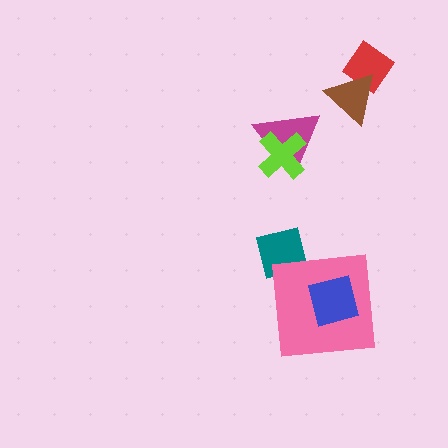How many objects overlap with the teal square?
1 object overlaps with the teal square.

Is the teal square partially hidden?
Yes, it is partially covered by another shape.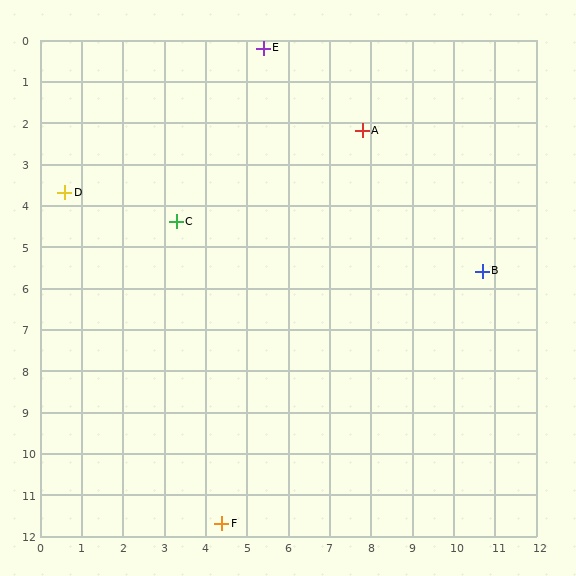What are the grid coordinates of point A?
Point A is at approximately (7.8, 2.2).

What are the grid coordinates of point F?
Point F is at approximately (4.4, 11.7).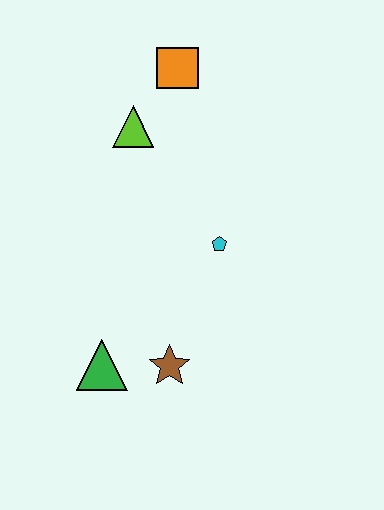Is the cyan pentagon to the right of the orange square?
Yes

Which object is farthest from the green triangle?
The orange square is farthest from the green triangle.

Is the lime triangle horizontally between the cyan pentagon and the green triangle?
Yes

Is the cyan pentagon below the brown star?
No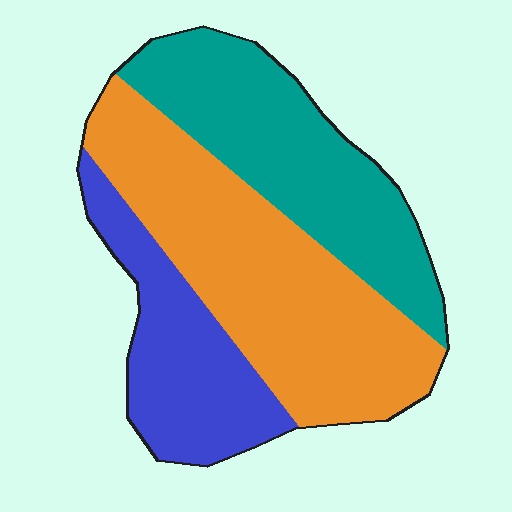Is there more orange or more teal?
Orange.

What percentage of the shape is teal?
Teal takes up between a quarter and a half of the shape.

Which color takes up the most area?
Orange, at roughly 45%.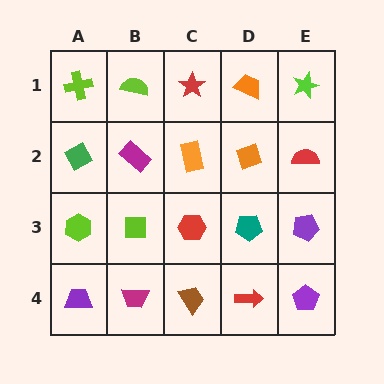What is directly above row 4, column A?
A lime hexagon.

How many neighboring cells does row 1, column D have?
3.